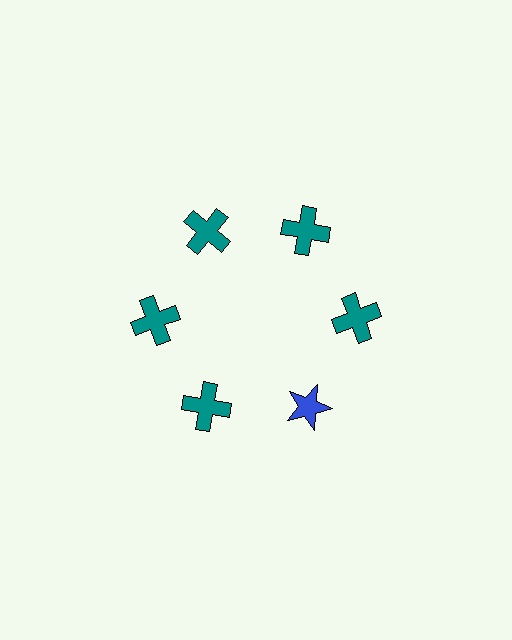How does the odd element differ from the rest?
It differs in both color (blue instead of teal) and shape (star instead of cross).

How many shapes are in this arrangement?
There are 6 shapes arranged in a ring pattern.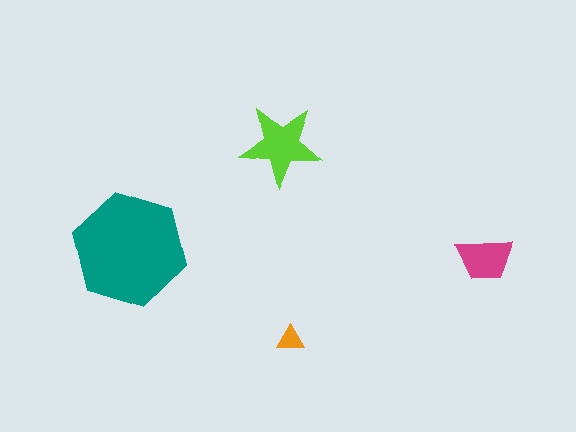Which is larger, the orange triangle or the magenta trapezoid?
The magenta trapezoid.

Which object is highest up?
The lime star is topmost.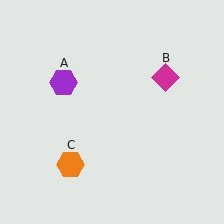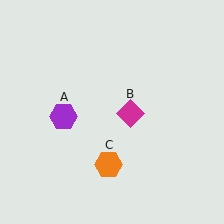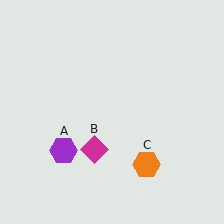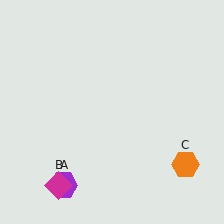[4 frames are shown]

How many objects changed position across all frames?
3 objects changed position: purple hexagon (object A), magenta diamond (object B), orange hexagon (object C).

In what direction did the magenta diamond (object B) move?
The magenta diamond (object B) moved down and to the left.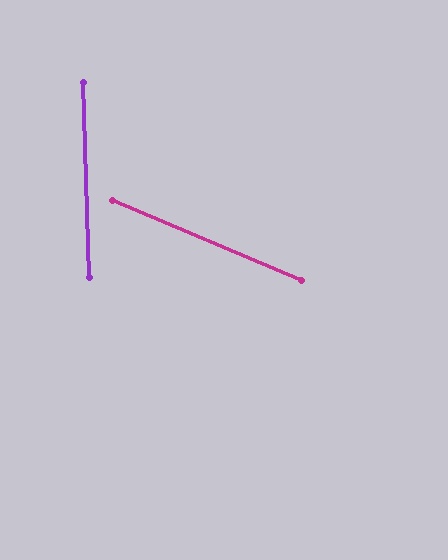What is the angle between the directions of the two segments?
Approximately 65 degrees.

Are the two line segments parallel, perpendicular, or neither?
Neither parallel nor perpendicular — they differ by about 65°.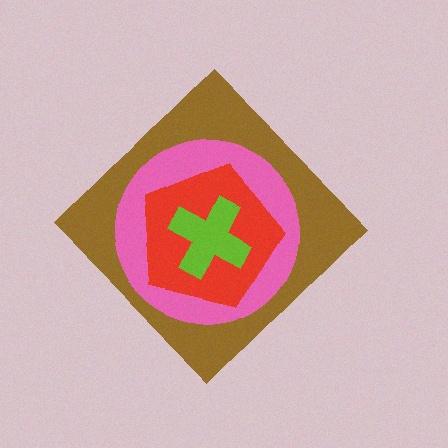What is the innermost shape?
The lime cross.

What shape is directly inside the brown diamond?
The pink circle.